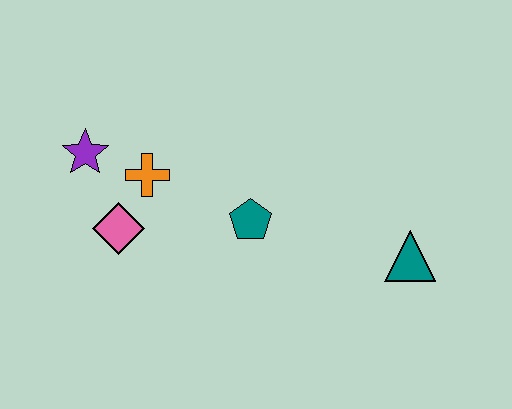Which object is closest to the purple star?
The orange cross is closest to the purple star.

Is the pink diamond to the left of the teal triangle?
Yes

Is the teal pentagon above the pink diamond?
Yes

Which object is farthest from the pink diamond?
The teal triangle is farthest from the pink diamond.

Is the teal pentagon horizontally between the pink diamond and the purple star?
No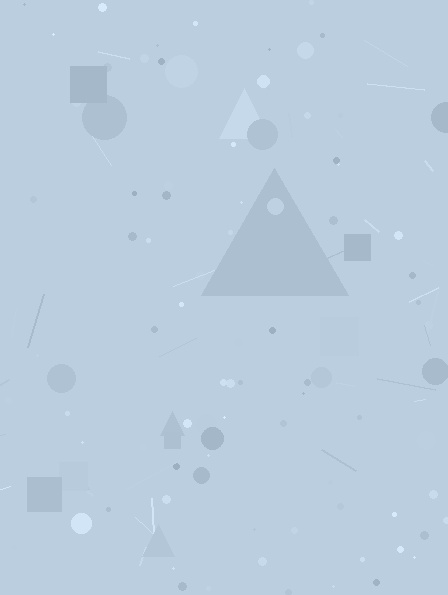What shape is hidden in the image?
A triangle is hidden in the image.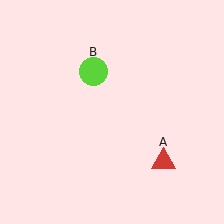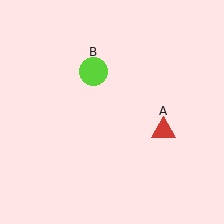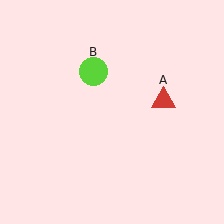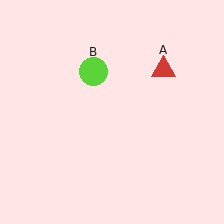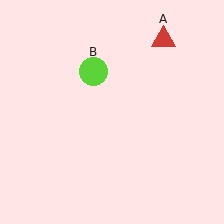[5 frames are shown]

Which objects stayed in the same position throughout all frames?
Lime circle (object B) remained stationary.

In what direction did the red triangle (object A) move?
The red triangle (object A) moved up.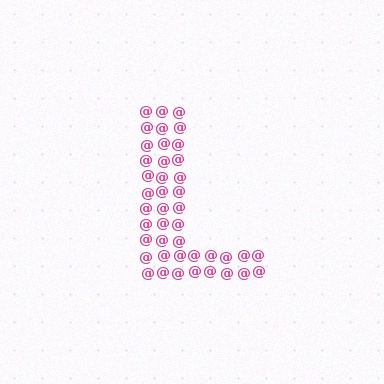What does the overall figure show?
The overall figure shows the letter L.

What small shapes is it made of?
It is made of small at signs.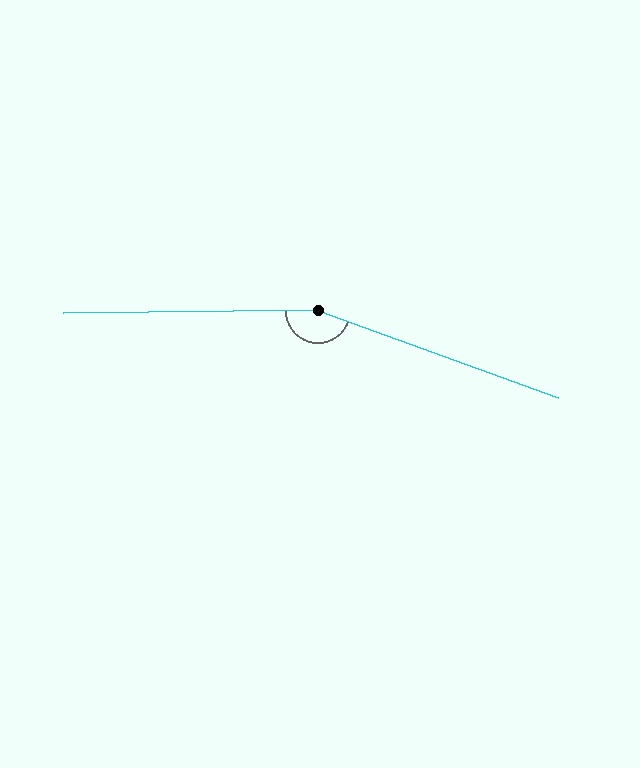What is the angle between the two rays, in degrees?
Approximately 160 degrees.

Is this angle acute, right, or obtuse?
It is obtuse.